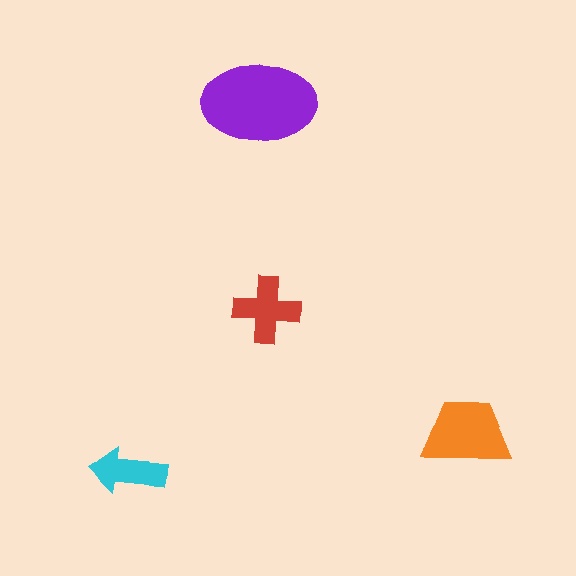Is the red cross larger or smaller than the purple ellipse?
Smaller.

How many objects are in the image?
There are 4 objects in the image.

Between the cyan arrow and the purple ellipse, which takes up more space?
The purple ellipse.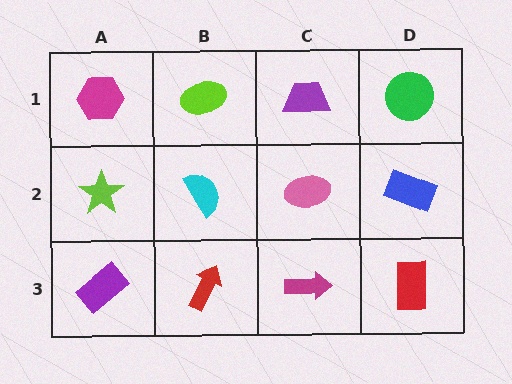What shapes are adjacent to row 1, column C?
A pink ellipse (row 2, column C), a lime ellipse (row 1, column B), a green circle (row 1, column D).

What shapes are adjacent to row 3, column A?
A lime star (row 2, column A), a red arrow (row 3, column B).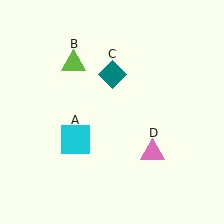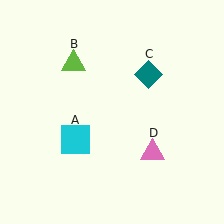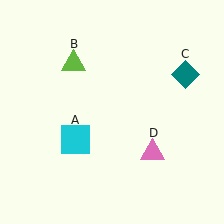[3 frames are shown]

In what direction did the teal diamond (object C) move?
The teal diamond (object C) moved right.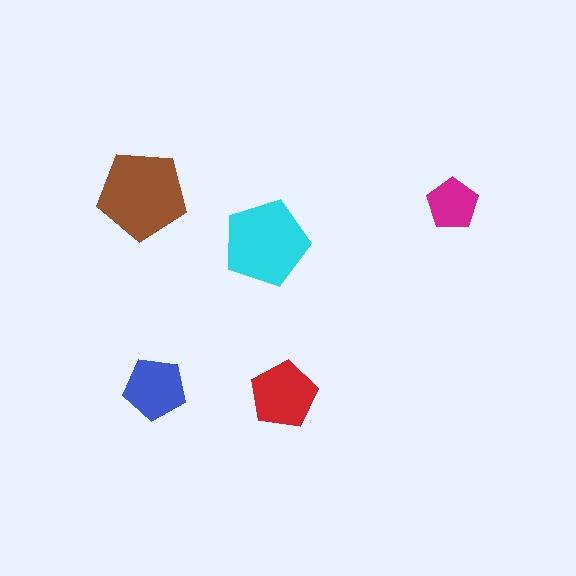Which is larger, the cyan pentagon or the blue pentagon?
The cyan one.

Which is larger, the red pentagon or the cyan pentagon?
The cyan one.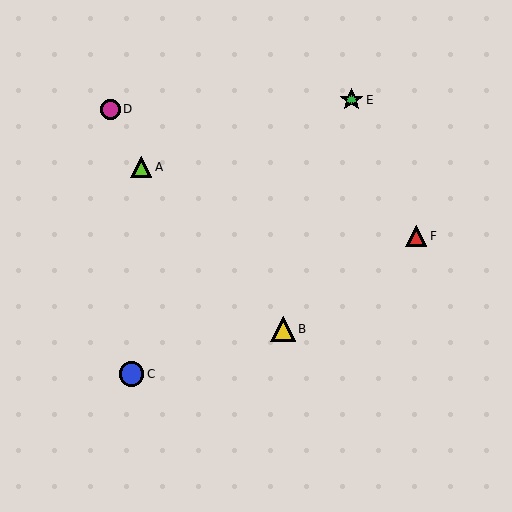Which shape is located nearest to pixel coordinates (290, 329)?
The yellow triangle (labeled B) at (283, 329) is nearest to that location.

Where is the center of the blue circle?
The center of the blue circle is at (132, 374).